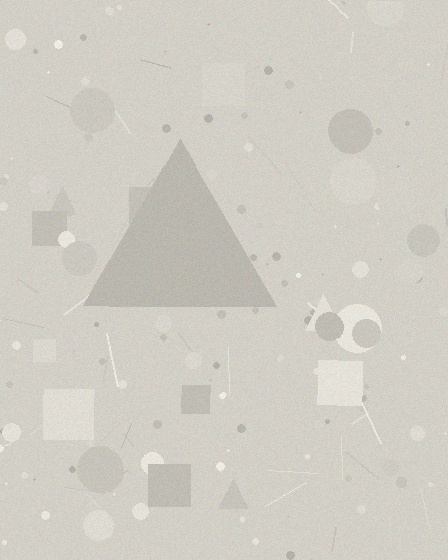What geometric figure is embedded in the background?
A triangle is embedded in the background.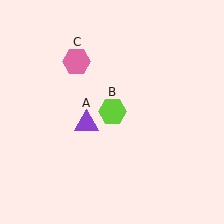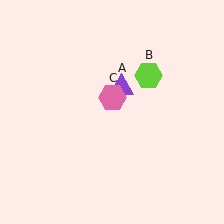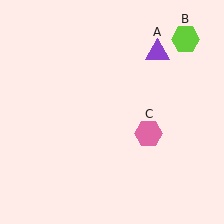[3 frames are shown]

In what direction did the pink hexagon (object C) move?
The pink hexagon (object C) moved down and to the right.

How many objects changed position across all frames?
3 objects changed position: purple triangle (object A), lime hexagon (object B), pink hexagon (object C).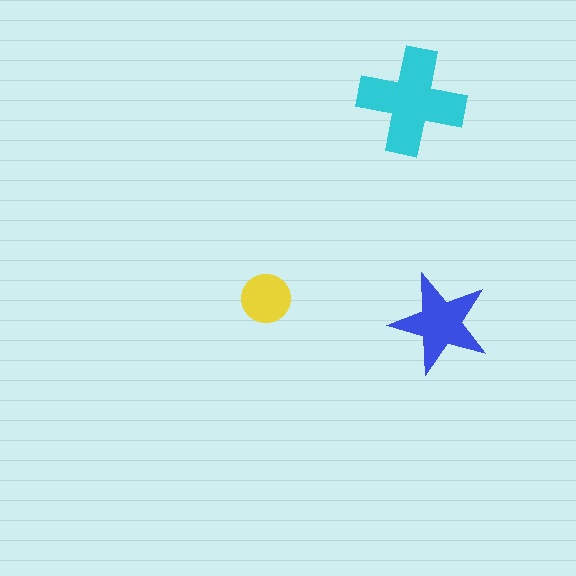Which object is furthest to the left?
The yellow circle is leftmost.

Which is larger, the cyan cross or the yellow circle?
The cyan cross.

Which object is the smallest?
The yellow circle.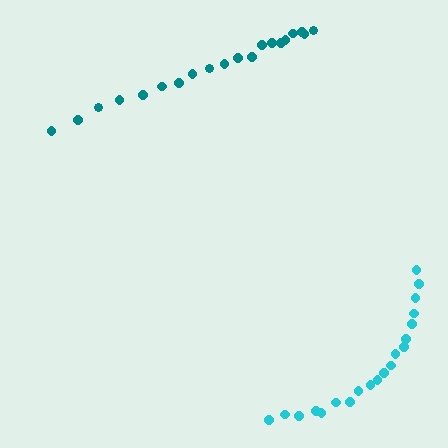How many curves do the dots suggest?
There are 2 distinct paths.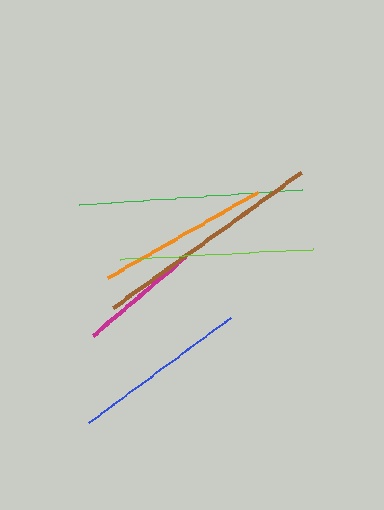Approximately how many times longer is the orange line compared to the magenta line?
The orange line is approximately 1.4 times the length of the magenta line.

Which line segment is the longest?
The brown line is the longest at approximately 232 pixels.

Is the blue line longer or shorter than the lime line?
The lime line is longer than the blue line.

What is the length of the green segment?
The green segment is approximately 223 pixels long.